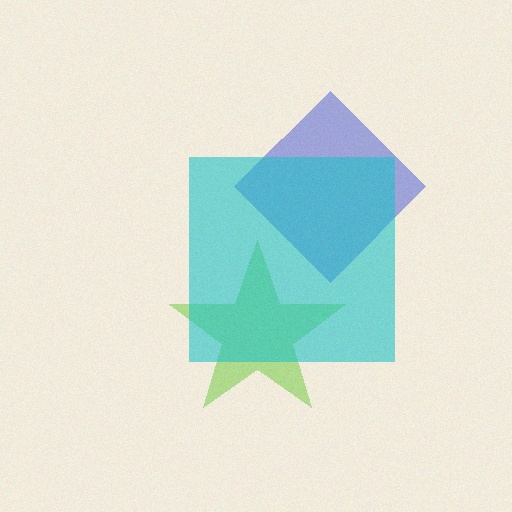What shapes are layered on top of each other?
The layered shapes are: a blue diamond, a lime star, a cyan square.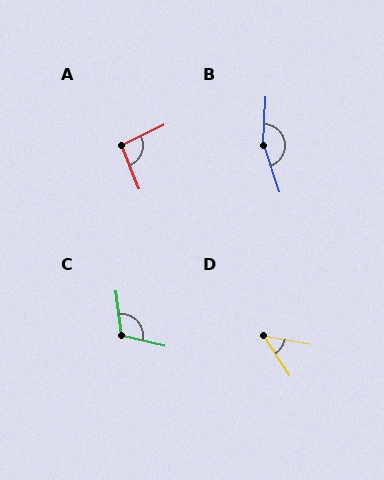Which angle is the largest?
B, at approximately 159 degrees.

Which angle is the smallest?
D, at approximately 47 degrees.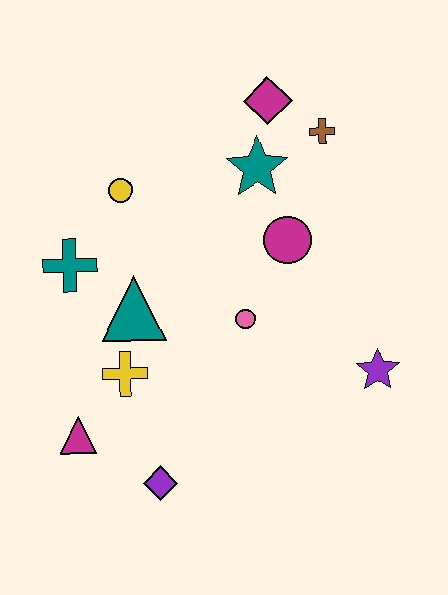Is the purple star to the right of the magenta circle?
Yes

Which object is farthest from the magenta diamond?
The purple diamond is farthest from the magenta diamond.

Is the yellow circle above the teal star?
No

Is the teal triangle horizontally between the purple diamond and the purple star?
No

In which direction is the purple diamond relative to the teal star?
The purple diamond is below the teal star.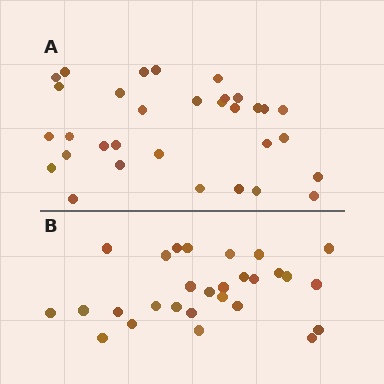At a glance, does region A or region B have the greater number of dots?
Region A (the top region) has more dots.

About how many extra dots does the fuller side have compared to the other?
Region A has about 4 more dots than region B.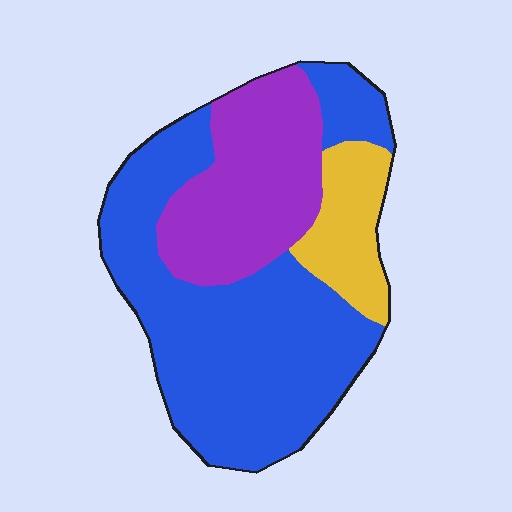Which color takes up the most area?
Blue, at roughly 60%.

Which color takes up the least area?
Yellow, at roughly 15%.